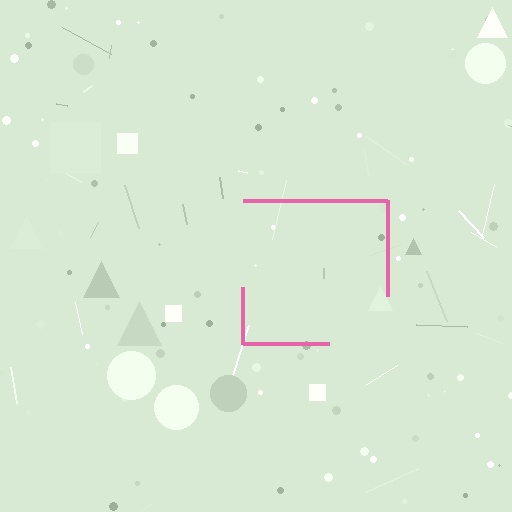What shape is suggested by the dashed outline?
The dashed outline suggests a square.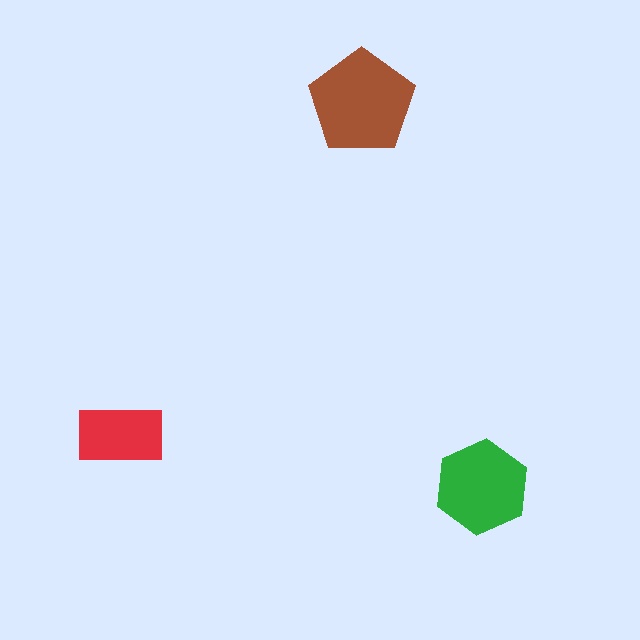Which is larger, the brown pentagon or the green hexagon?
The brown pentagon.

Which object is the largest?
The brown pentagon.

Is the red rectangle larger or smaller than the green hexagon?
Smaller.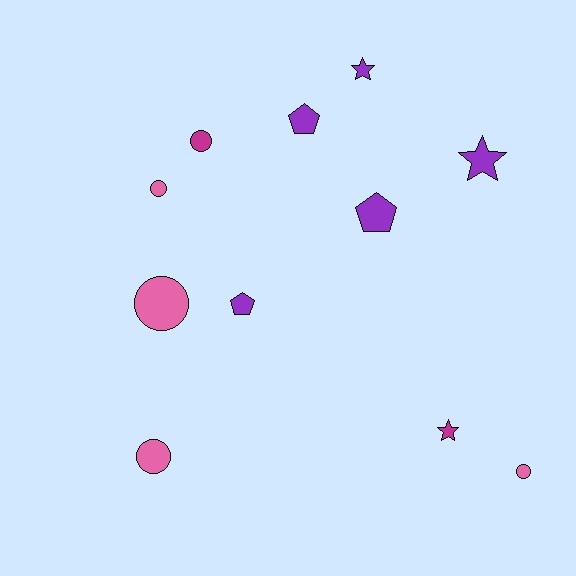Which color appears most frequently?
Purple, with 5 objects.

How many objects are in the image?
There are 11 objects.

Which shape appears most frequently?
Circle, with 5 objects.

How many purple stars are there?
There are 2 purple stars.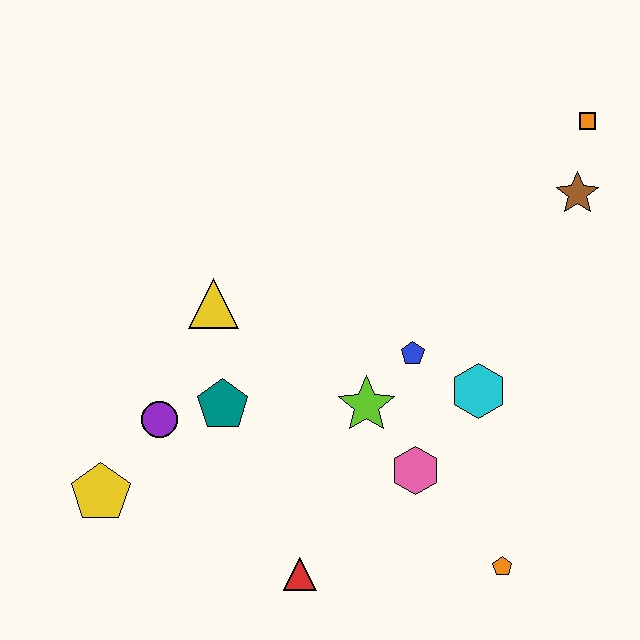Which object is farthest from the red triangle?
The orange square is farthest from the red triangle.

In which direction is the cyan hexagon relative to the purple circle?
The cyan hexagon is to the right of the purple circle.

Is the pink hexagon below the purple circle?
Yes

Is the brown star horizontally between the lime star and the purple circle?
No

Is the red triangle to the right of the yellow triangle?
Yes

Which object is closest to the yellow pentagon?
The purple circle is closest to the yellow pentagon.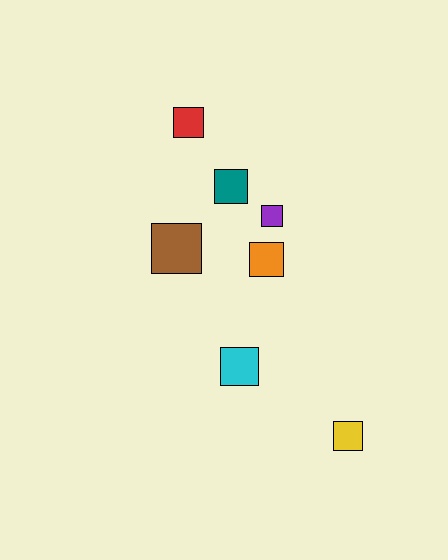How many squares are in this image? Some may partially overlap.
There are 7 squares.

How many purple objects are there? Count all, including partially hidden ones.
There is 1 purple object.